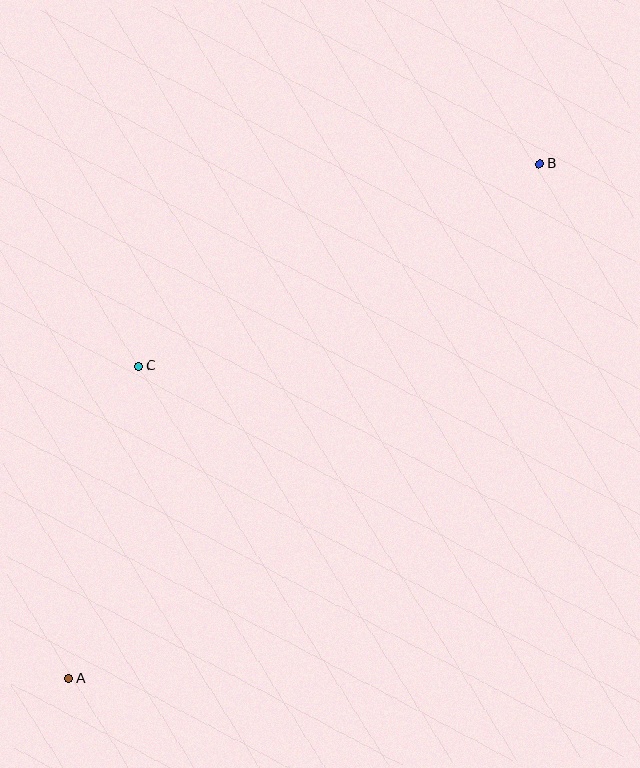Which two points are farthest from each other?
Points A and B are farthest from each other.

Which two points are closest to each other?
Points A and C are closest to each other.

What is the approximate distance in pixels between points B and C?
The distance between B and C is approximately 449 pixels.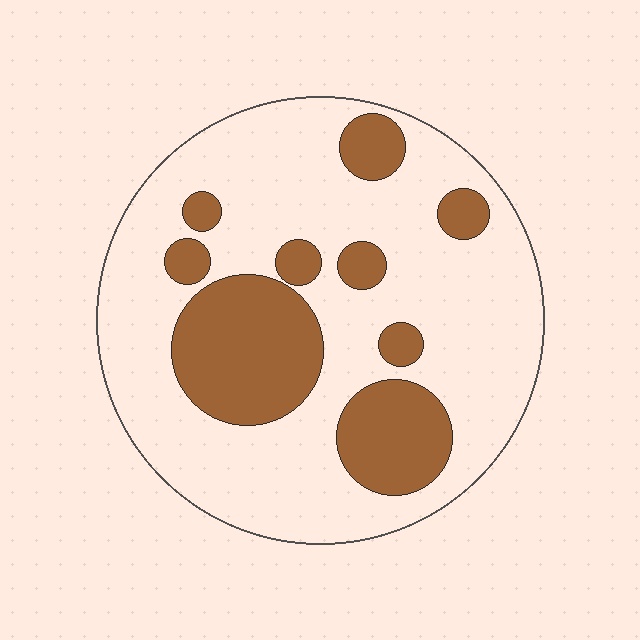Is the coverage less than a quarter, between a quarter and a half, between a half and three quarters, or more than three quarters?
Between a quarter and a half.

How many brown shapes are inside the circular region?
9.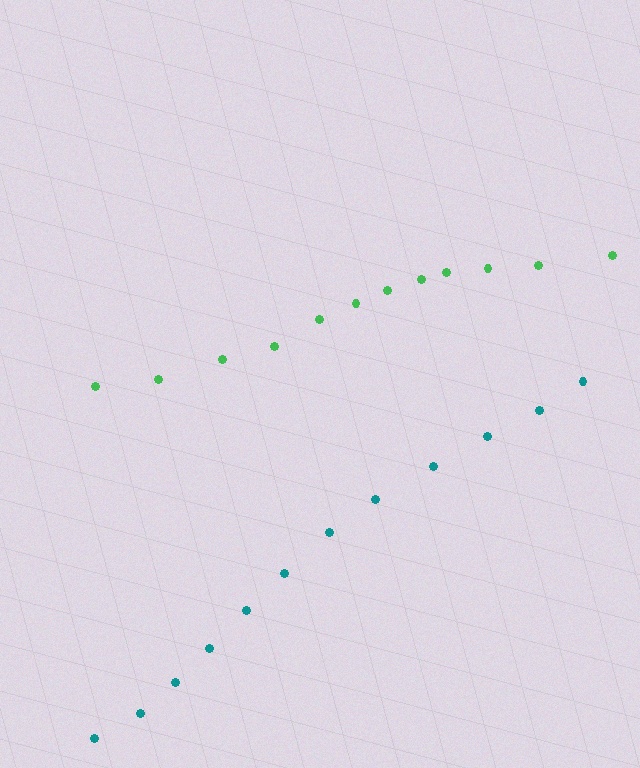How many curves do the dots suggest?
There are 2 distinct paths.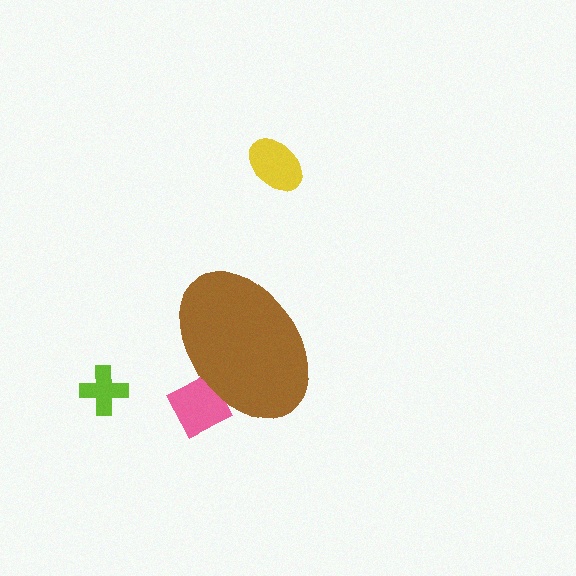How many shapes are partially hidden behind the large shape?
1 shape is partially hidden.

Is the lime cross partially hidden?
No, the lime cross is fully visible.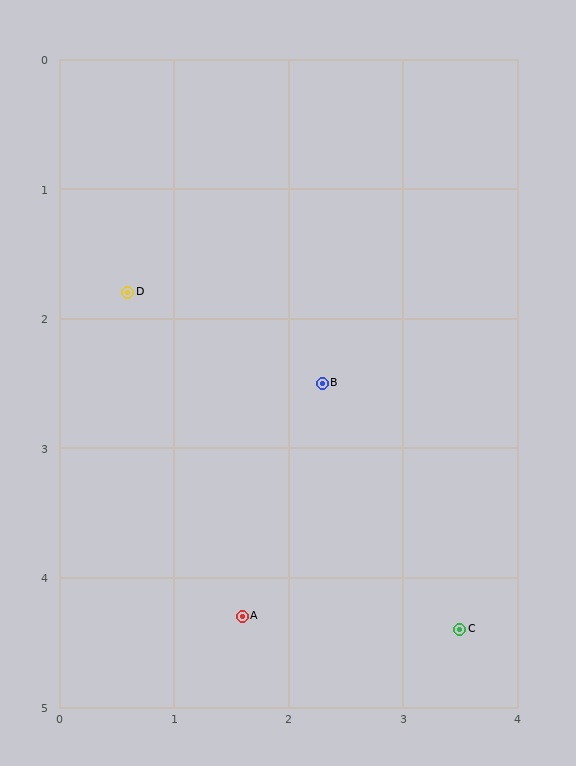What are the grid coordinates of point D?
Point D is at approximately (0.6, 1.8).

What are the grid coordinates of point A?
Point A is at approximately (1.6, 4.3).